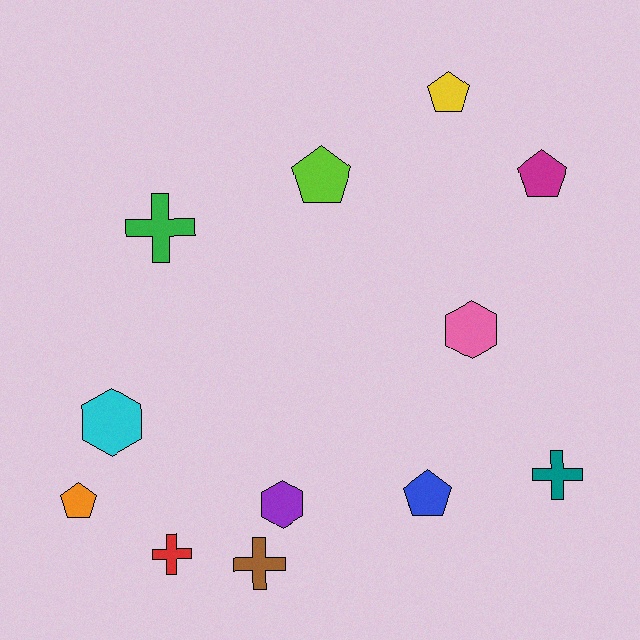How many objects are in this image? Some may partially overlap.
There are 12 objects.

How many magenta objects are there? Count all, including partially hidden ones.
There is 1 magenta object.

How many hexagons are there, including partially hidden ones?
There are 3 hexagons.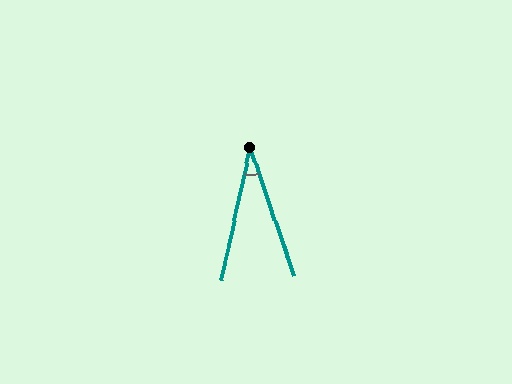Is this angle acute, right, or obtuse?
It is acute.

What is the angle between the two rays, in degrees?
Approximately 31 degrees.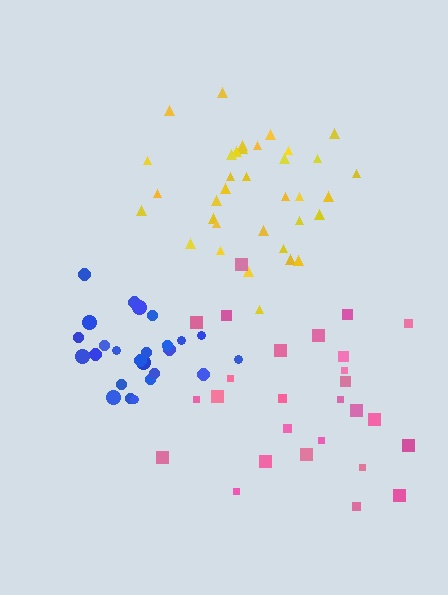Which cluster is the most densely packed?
Blue.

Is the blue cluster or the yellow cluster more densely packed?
Blue.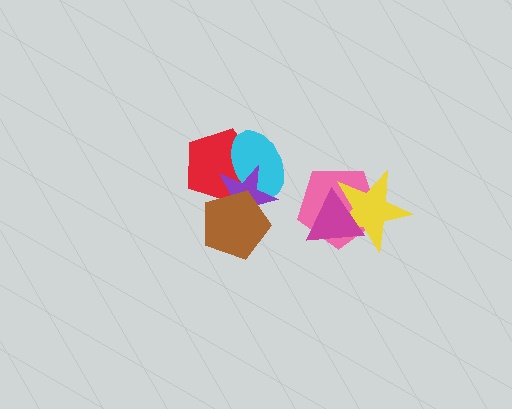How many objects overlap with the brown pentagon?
3 objects overlap with the brown pentagon.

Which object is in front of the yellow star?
The magenta triangle is in front of the yellow star.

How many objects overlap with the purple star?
3 objects overlap with the purple star.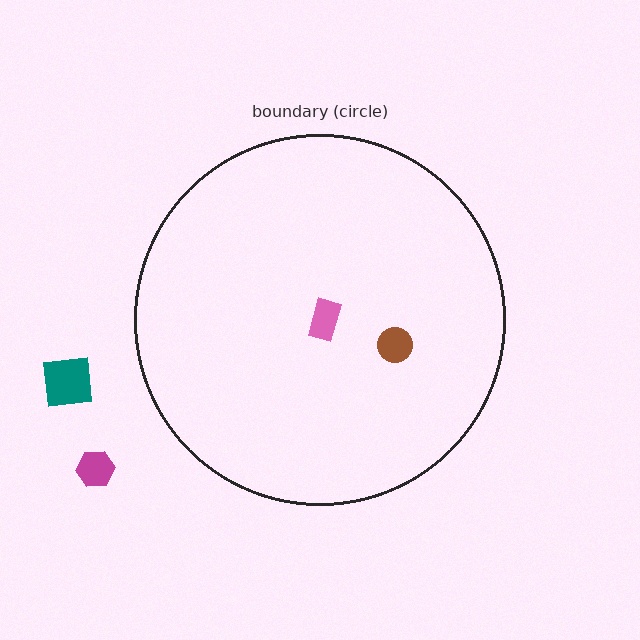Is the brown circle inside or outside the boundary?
Inside.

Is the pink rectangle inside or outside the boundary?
Inside.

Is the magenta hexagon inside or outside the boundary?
Outside.